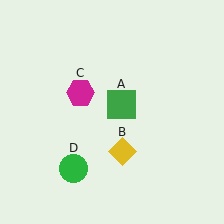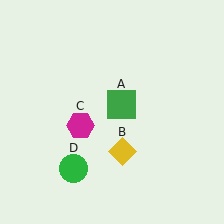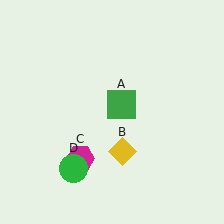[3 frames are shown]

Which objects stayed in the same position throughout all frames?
Green square (object A) and yellow diamond (object B) and green circle (object D) remained stationary.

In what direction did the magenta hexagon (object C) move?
The magenta hexagon (object C) moved down.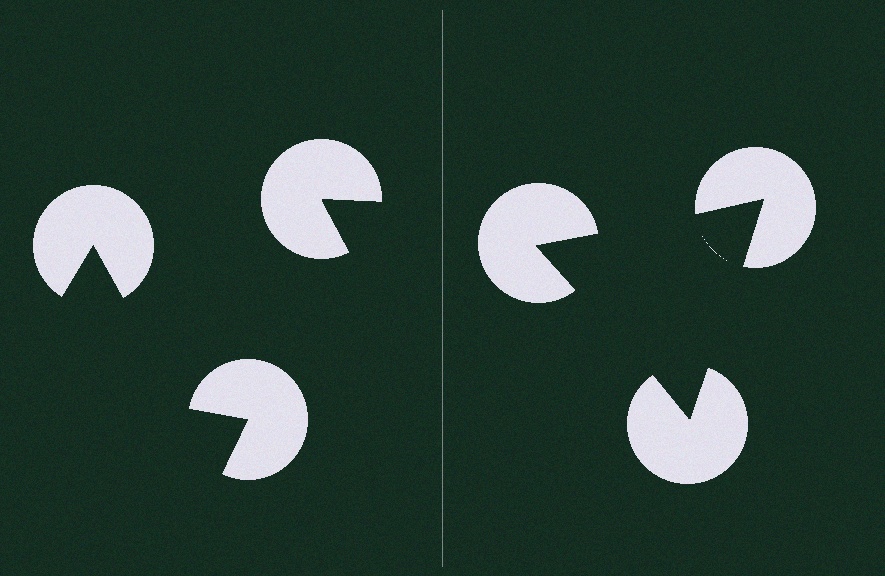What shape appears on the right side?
An illusory triangle.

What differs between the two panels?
The pac-man discs are positioned identically on both sides; only the wedge orientations differ. On the right they align to a triangle; on the left they are misaligned.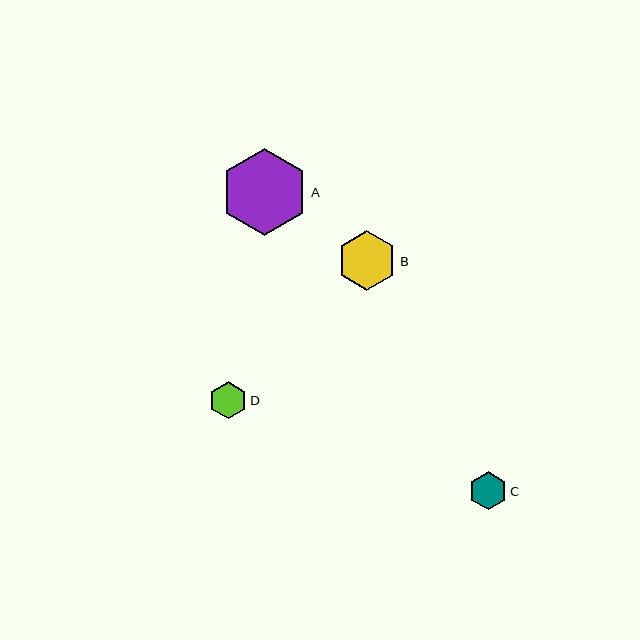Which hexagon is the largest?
Hexagon A is the largest with a size of approximately 87 pixels.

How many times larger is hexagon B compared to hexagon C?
Hexagon B is approximately 1.6 times the size of hexagon C.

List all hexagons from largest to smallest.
From largest to smallest: A, B, C, D.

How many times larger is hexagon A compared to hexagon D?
Hexagon A is approximately 2.3 times the size of hexagon D.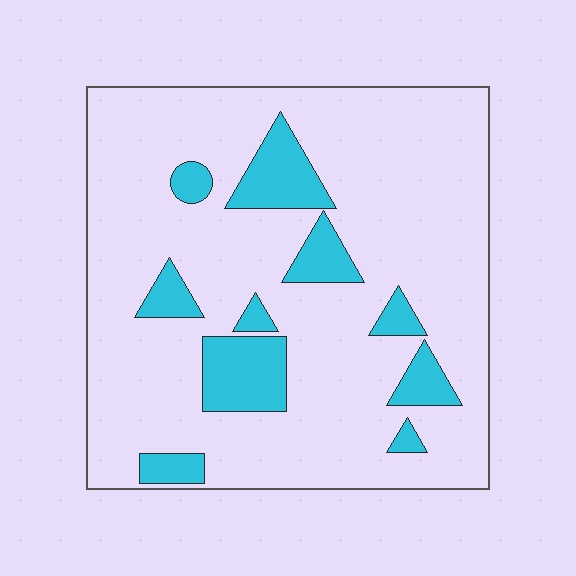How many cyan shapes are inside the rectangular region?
10.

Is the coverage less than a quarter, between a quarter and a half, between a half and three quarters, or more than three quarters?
Less than a quarter.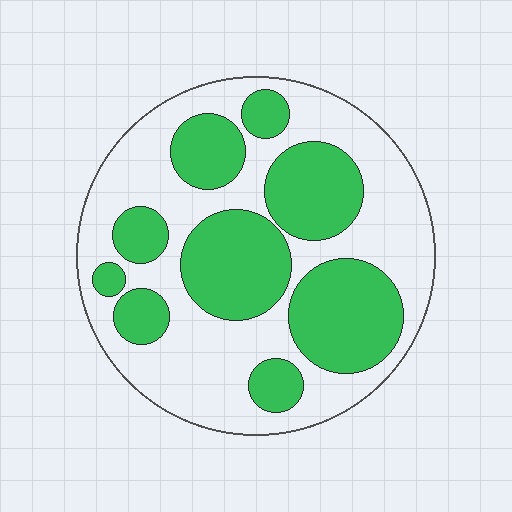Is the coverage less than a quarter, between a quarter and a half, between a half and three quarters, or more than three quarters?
Between a quarter and a half.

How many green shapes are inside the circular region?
9.